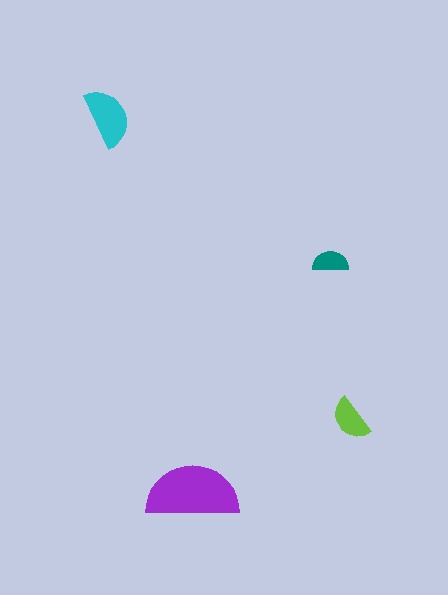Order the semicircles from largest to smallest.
the purple one, the cyan one, the lime one, the teal one.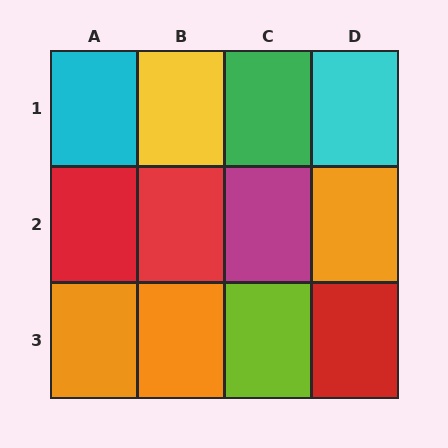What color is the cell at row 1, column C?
Green.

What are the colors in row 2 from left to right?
Red, red, magenta, orange.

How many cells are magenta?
1 cell is magenta.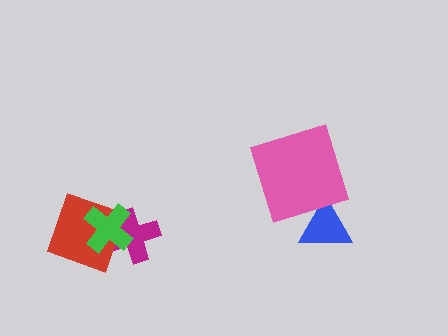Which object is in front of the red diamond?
The green cross is in front of the red diamond.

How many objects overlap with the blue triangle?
1 object overlaps with the blue triangle.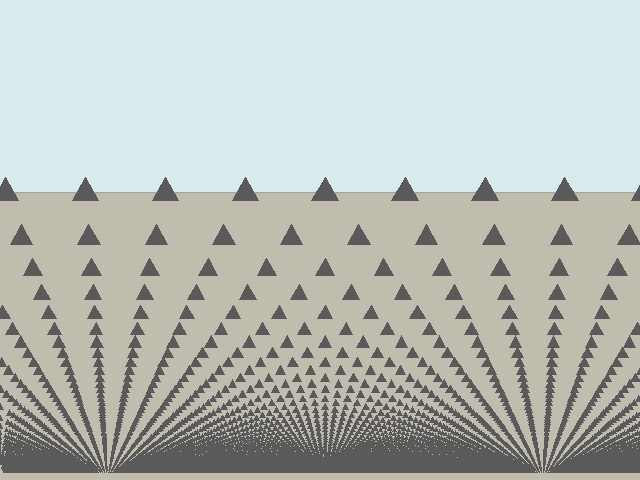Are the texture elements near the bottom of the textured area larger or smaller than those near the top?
Smaller. The gradient is inverted — elements near the bottom are smaller and denser.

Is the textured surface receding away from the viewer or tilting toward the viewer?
The surface appears to tilt toward the viewer. Texture elements get larger and sparser toward the top.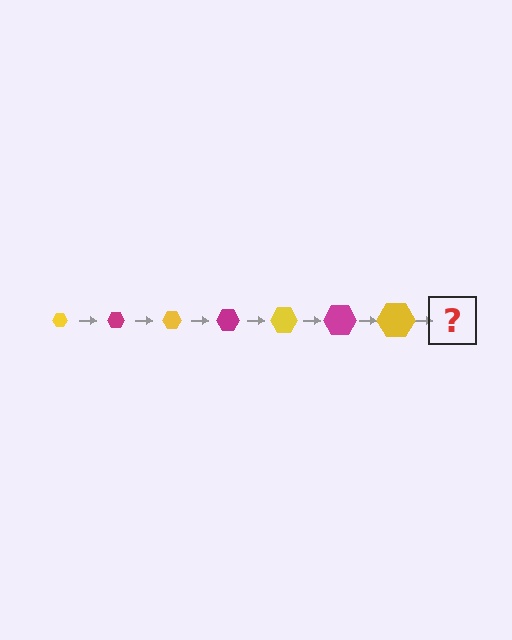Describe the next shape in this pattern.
It should be a magenta hexagon, larger than the previous one.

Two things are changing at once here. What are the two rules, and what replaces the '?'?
The two rules are that the hexagon grows larger each step and the color cycles through yellow and magenta. The '?' should be a magenta hexagon, larger than the previous one.